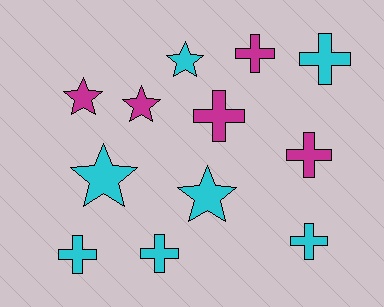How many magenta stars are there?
There are 2 magenta stars.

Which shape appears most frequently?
Cross, with 7 objects.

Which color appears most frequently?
Cyan, with 7 objects.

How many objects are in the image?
There are 12 objects.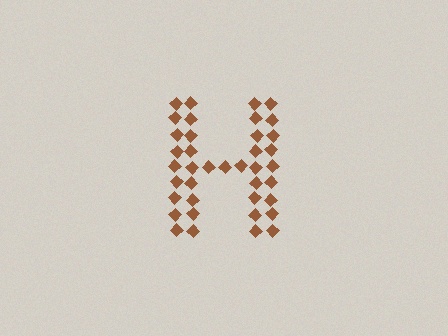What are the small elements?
The small elements are diamonds.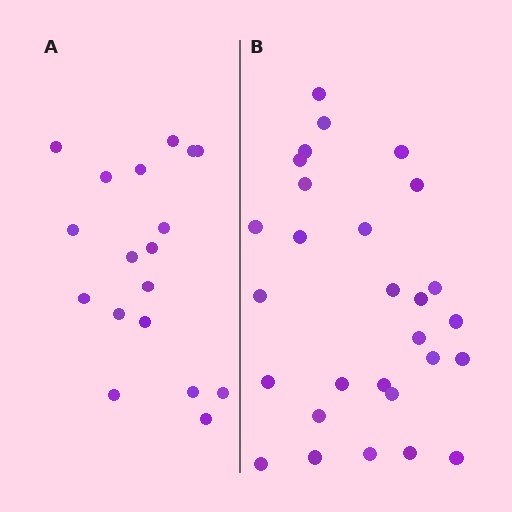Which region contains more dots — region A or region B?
Region B (the right region) has more dots.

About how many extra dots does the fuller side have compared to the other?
Region B has roughly 10 or so more dots than region A.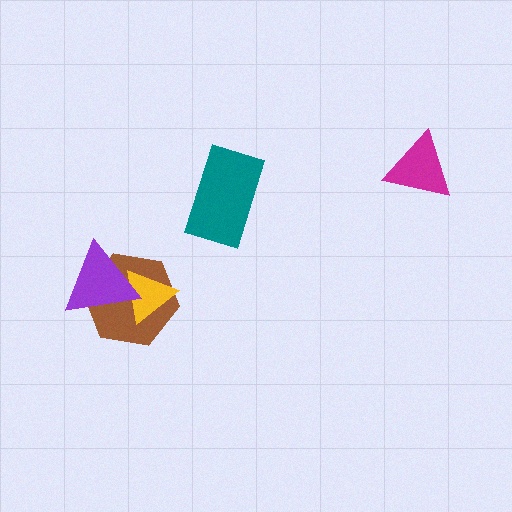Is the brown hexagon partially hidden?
Yes, it is partially covered by another shape.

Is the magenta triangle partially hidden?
No, no other shape covers it.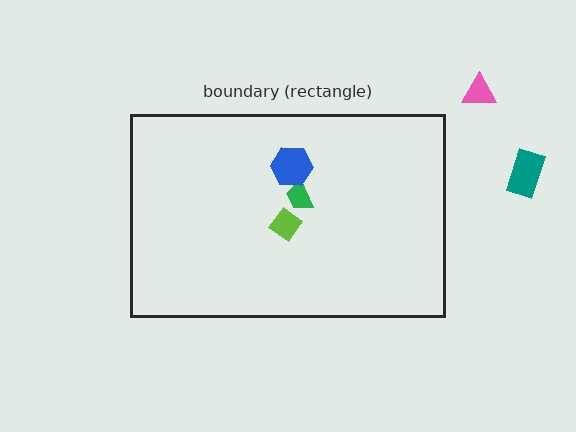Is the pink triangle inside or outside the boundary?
Outside.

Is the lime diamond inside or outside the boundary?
Inside.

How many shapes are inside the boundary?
3 inside, 2 outside.